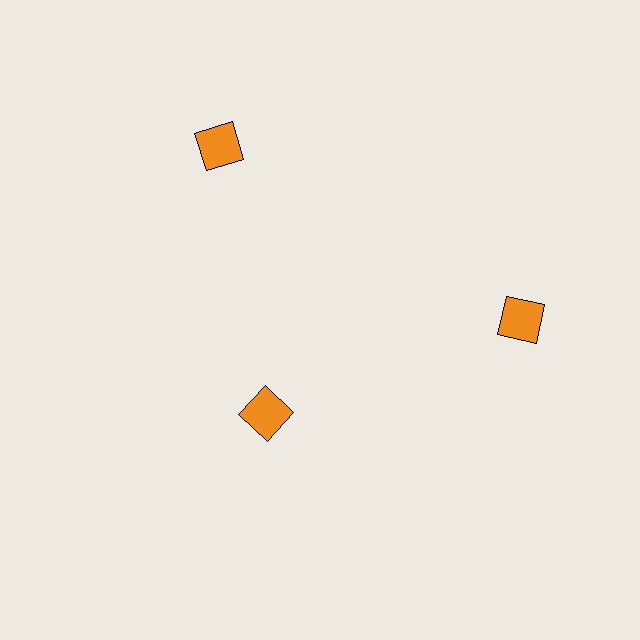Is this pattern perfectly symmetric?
No. The 3 orange squares are arranged in a ring, but one element near the 7 o'clock position is pulled inward toward the center, breaking the 3-fold rotational symmetry.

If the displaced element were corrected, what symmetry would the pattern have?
It would have 3-fold rotational symmetry — the pattern would map onto itself every 120 degrees.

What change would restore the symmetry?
The symmetry would be restored by moving it outward, back onto the ring so that all 3 squares sit at equal angles and equal distance from the center.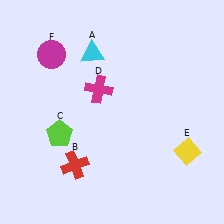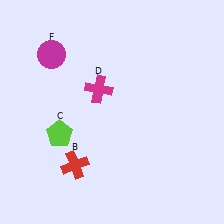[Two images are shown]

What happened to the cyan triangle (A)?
The cyan triangle (A) was removed in Image 2. It was in the top-left area of Image 1.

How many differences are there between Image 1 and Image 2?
There are 2 differences between the two images.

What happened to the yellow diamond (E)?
The yellow diamond (E) was removed in Image 2. It was in the bottom-right area of Image 1.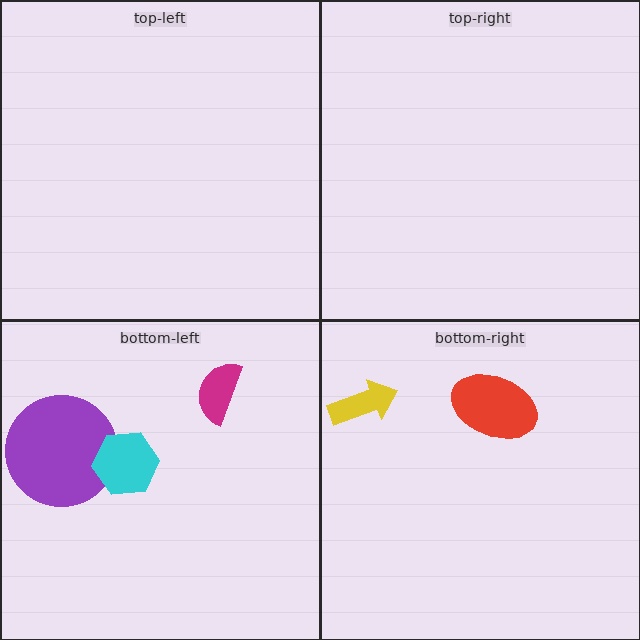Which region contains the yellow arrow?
The bottom-right region.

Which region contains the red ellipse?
The bottom-right region.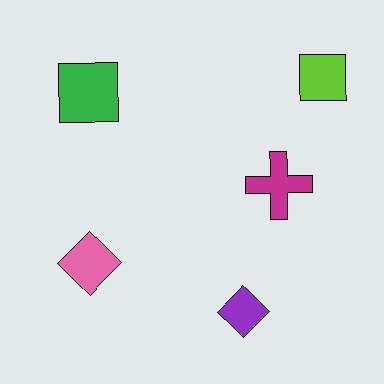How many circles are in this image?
There are no circles.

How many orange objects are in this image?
There are no orange objects.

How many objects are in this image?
There are 5 objects.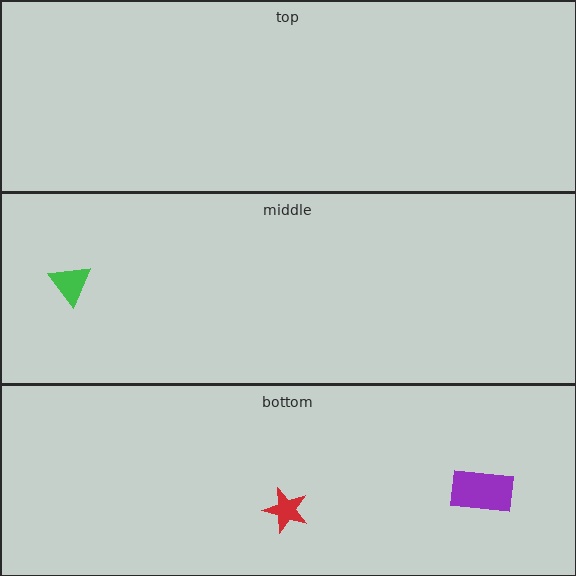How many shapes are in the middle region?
1.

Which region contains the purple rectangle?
The bottom region.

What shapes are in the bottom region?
The purple rectangle, the red star.